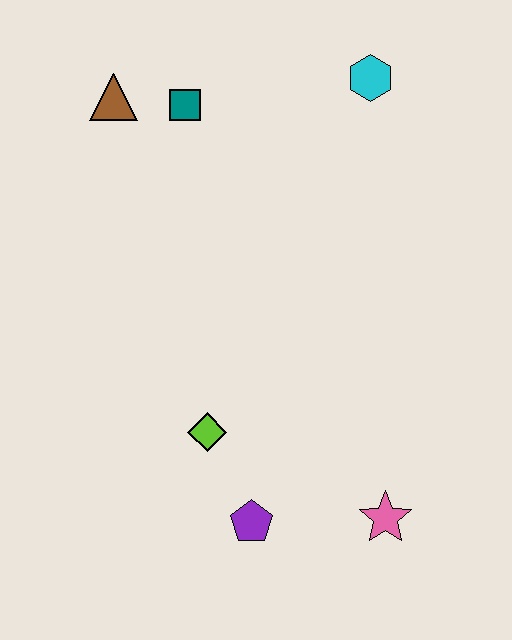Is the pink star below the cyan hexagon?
Yes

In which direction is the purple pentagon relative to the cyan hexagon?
The purple pentagon is below the cyan hexagon.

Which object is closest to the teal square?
The brown triangle is closest to the teal square.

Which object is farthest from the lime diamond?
The cyan hexagon is farthest from the lime diamond.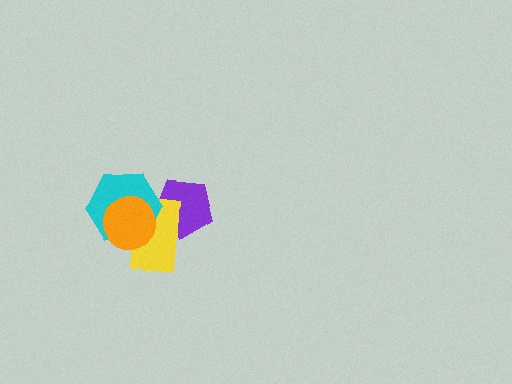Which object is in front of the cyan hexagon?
The orange circle is in front of the cyan hexagon.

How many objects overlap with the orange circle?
2 objects overlap with the orange circle.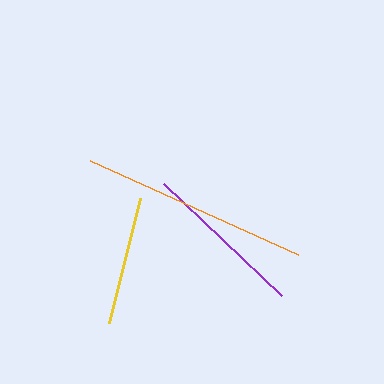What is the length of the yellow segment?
The yellow segment is approximately 129 pixels long.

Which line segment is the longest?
The orange line is the longest at approximately 228 pixels.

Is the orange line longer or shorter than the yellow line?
The orange line is longer than the yellow line.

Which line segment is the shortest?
The yellow line is the shortest at approximately 129 pixels.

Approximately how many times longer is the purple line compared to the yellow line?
The purple line is approximately 1.3 times the length of the yellow line.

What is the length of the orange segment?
The orange segment is approximately 228 pixels long.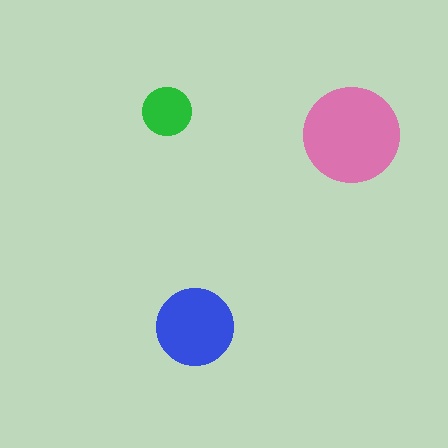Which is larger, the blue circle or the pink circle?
The pink one.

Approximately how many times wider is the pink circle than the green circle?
About 2 times wider.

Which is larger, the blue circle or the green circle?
The blue one.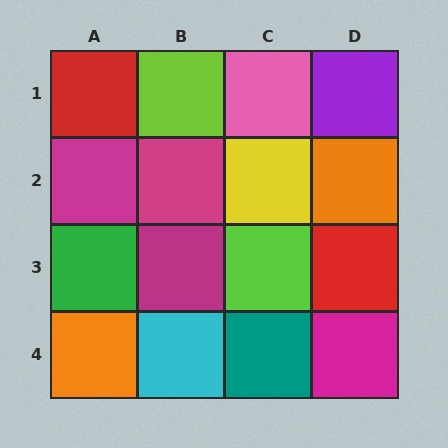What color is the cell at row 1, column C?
Pink.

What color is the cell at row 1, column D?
Purple.